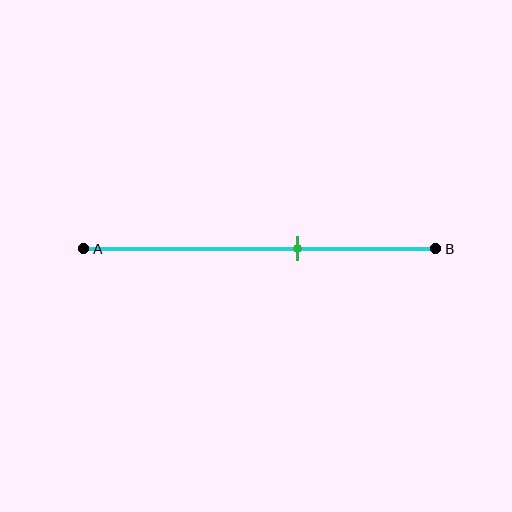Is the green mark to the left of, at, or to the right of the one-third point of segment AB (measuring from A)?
The green mark is to the right of the one-third point of segment AB.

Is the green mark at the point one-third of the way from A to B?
No, the mark is at about 60% from A, not at the 33% one-third point.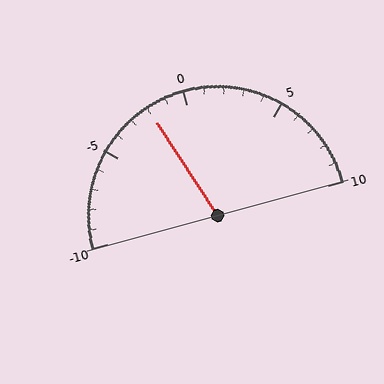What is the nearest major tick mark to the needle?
The nearest major tick mark is 0.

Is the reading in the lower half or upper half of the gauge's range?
The reading is in the lower half of the range (-10 to 10).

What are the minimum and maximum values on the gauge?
The gauge ranges from -10 to 10.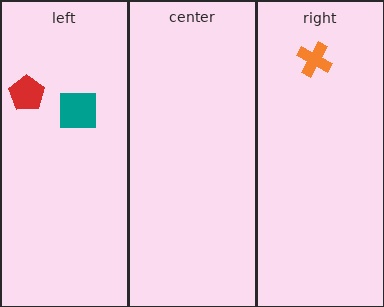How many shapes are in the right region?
1.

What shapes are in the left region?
The red pentagon, the teal square.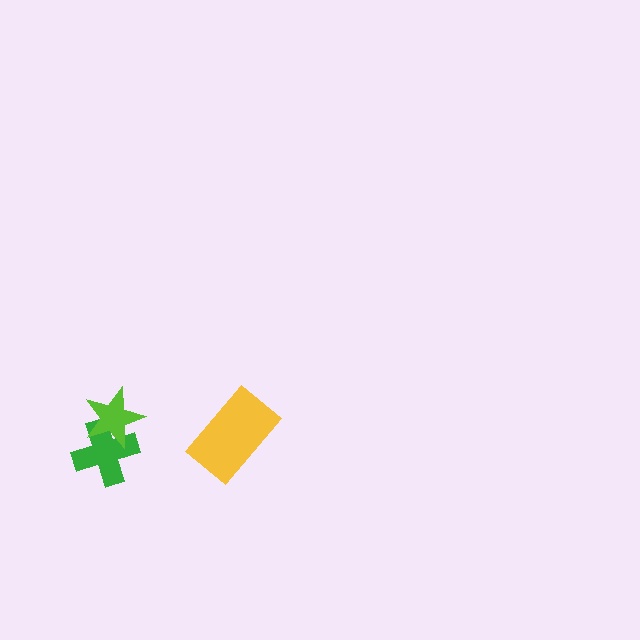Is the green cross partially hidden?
Yes, it is partially covered by another shape.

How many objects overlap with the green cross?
1 object overlaps with the green cross.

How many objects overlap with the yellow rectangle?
0 objects overlap with the yellow rectangle.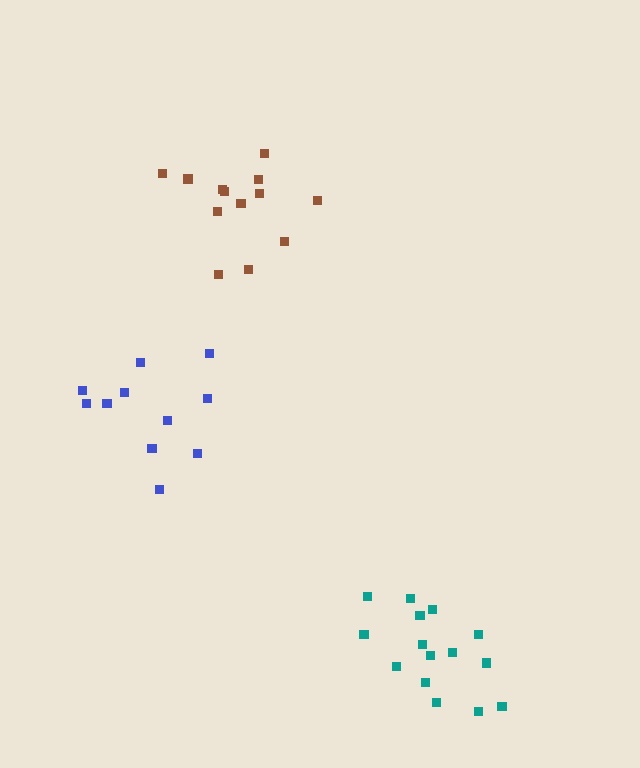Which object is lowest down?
The teal cluster is bottommost.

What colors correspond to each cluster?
The clusters are colored: brown, teal, blue.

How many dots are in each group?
Group 1: 14 dots, Group 2: 15 dots, Group 3: 11 dots (40 total).